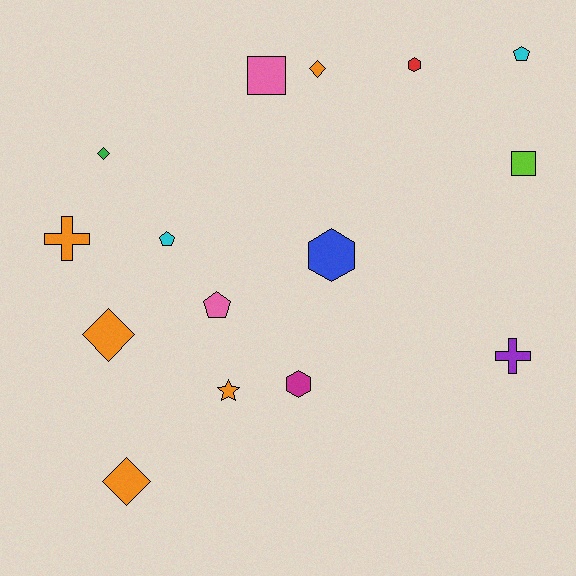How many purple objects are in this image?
There is 1 purple object.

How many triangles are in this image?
There are no triangles.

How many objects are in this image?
There are 15 objects.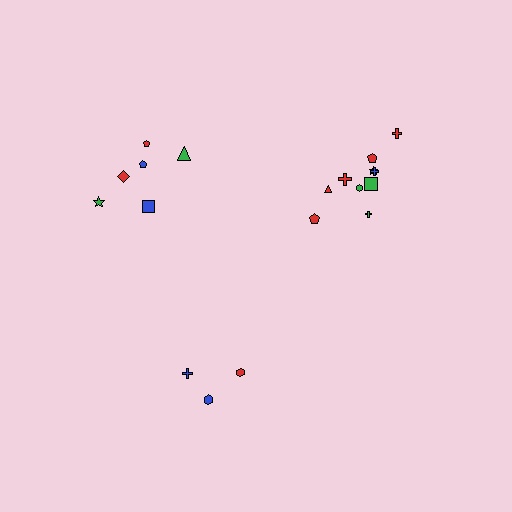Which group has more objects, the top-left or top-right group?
The top-right group.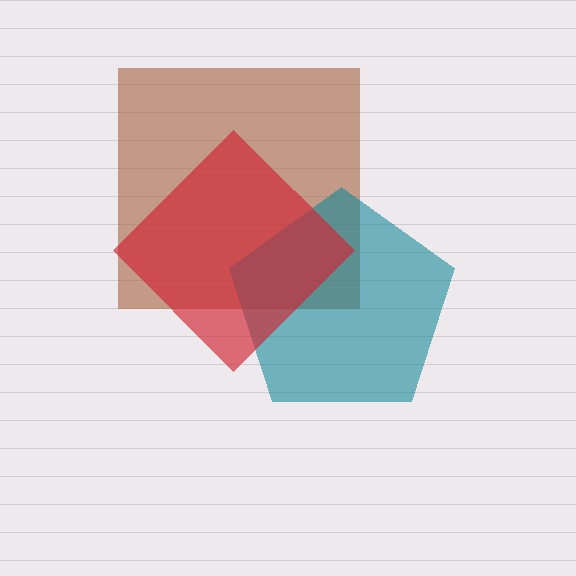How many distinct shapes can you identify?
There are 3 distinct shapes: a brown square, a teal pentagon, a red diamond.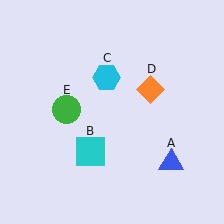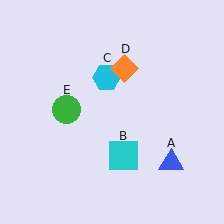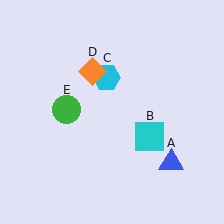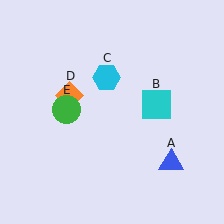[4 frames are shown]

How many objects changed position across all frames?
2 objects changed position: cyan square (object B), orange diamond (object D).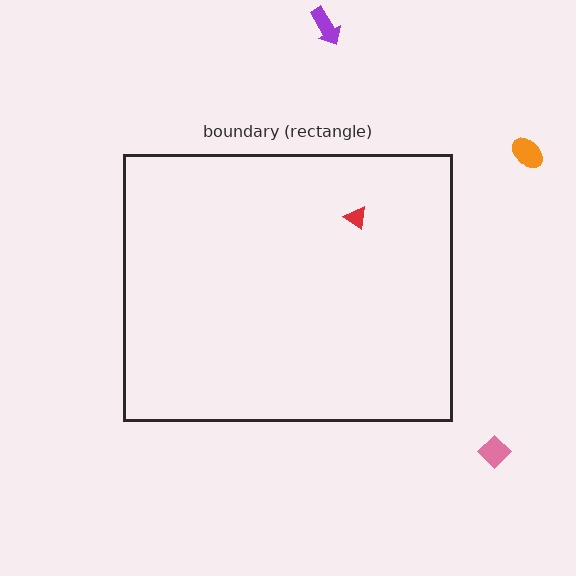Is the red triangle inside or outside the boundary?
Inside.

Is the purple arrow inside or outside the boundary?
Outside.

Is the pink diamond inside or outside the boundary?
Outside.